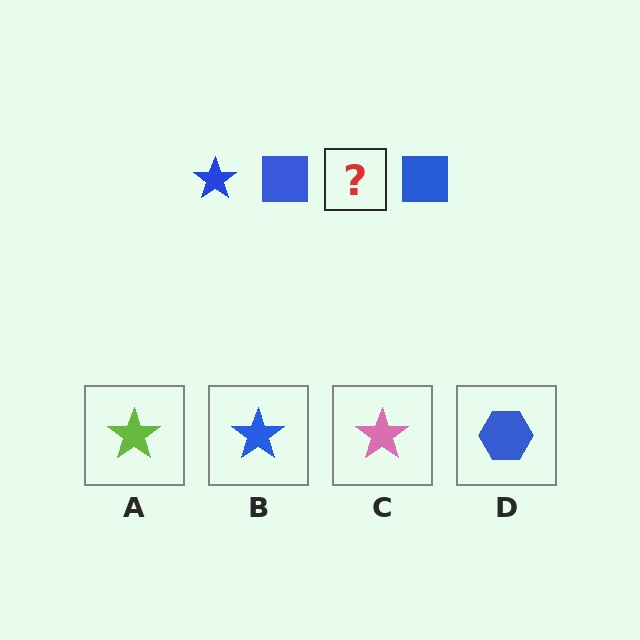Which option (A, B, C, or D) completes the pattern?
B.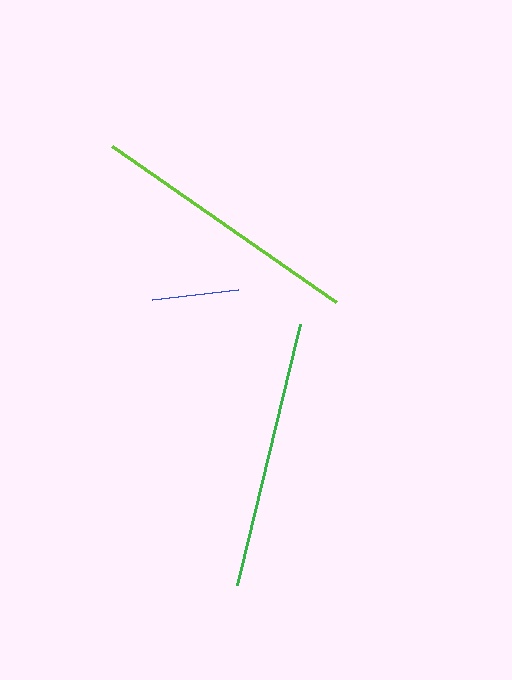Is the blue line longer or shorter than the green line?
The green line is longer than the blue line.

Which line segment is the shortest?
The blue line is the shortest at approximately 87 pixels.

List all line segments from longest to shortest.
From longest to shortest: lime, green, blue.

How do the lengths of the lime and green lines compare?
The lime and green lines are approximately the same length.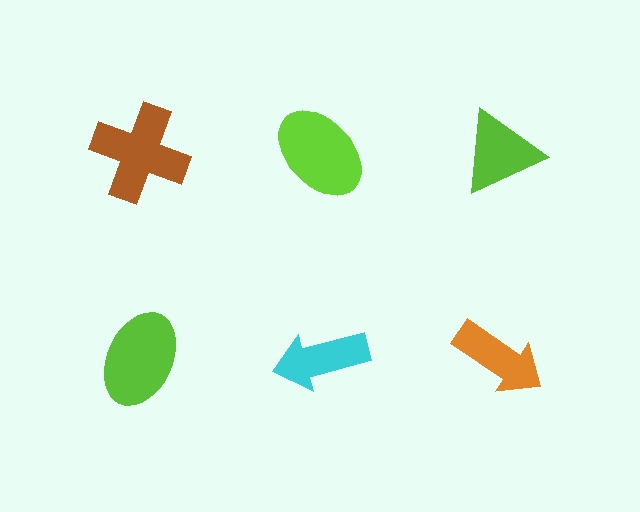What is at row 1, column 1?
A brown cross.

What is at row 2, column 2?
A cyan arrow.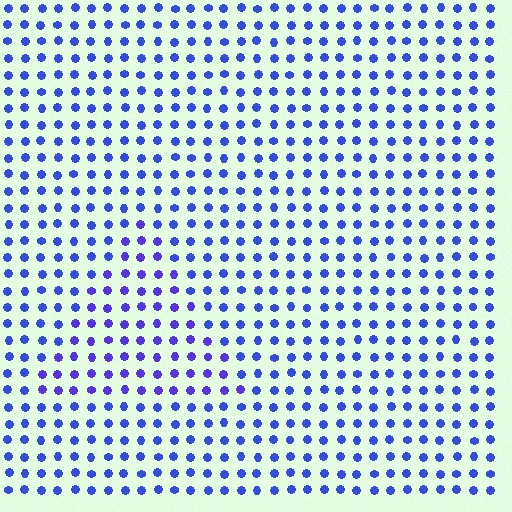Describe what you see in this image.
The image is filled with small blue elements in a uniform arrangement. A triangle-shaped region is visible where the elements are tinted to a slightly different hue, forming a subtle color boundary.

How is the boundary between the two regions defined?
The boundary is defined purely by a slight shift in hue (about 22 degrees). Spacing, size, and orientation are identical on both sides.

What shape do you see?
I see a triangle.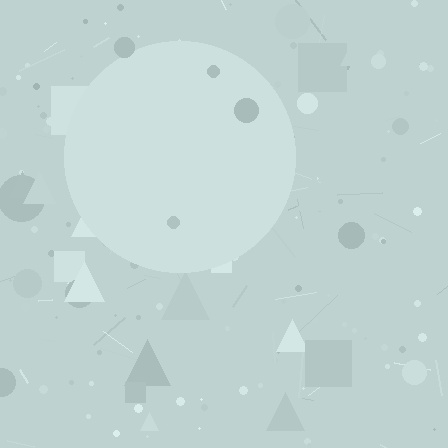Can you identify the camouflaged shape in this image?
The camouflaged shape is a circle.